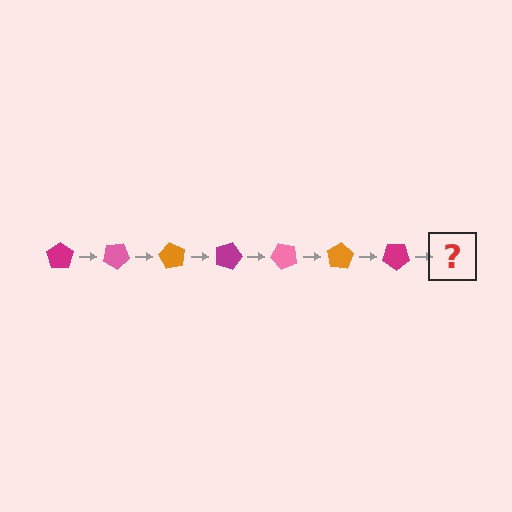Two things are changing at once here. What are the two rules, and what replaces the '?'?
The two rules are that it rotates 30 degrees each step and the color cycles through magenta, pink, and orange. The '?' should be a pink pentagon, rotated 210 degrees from the start.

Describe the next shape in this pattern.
It should be a pink pentagon, rotated 210 degrees from the start.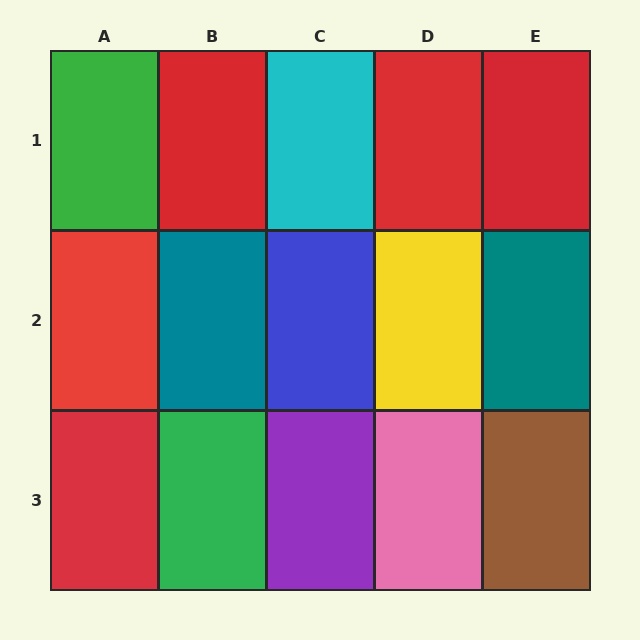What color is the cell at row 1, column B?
Red.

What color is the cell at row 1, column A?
Green.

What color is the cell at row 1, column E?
Red.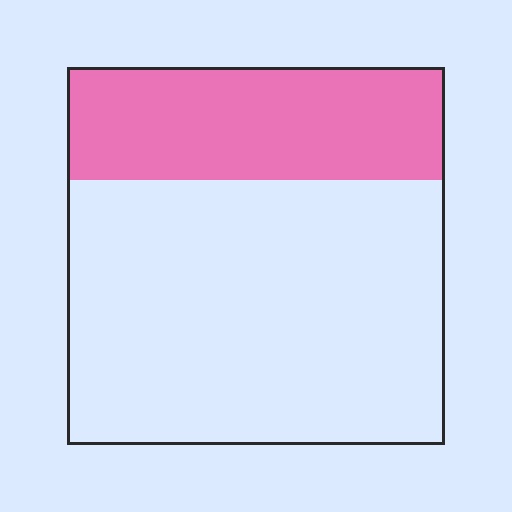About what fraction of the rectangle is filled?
About one third (1/3).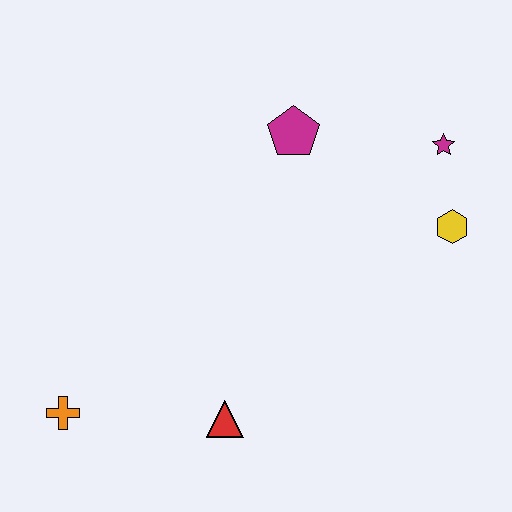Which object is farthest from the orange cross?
The magenta star is farthest from the orange cross.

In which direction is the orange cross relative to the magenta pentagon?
The orange cross is below the magenta pentagon.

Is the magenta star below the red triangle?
No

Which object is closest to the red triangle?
The orange cross is closest to the red triangle.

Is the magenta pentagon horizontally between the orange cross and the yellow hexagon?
Yes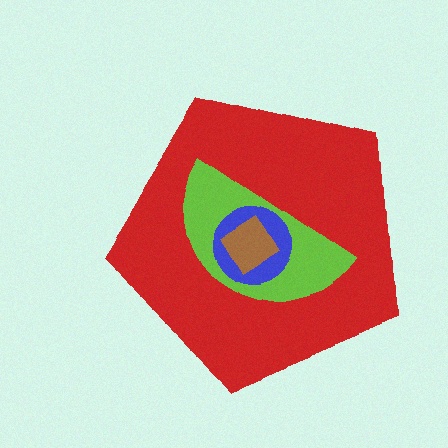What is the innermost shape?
The brown diamond.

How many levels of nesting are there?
4.